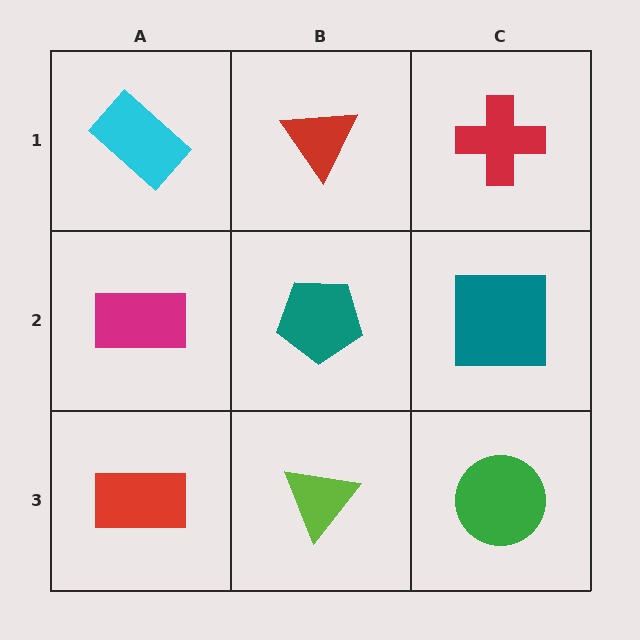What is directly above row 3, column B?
A teal pentagon.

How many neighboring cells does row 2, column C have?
3.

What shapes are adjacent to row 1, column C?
A teal square (row 2, column C), a red triangle (row 1, column B).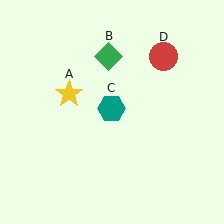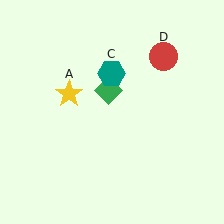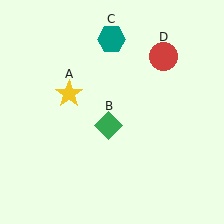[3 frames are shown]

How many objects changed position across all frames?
2 objects changed position: green diamond (object B), teal hexagon (object C).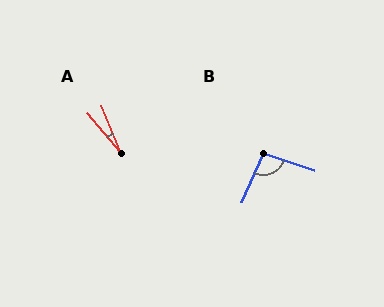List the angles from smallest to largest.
A (18°), B (95°).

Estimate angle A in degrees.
Approximately 18 degrees.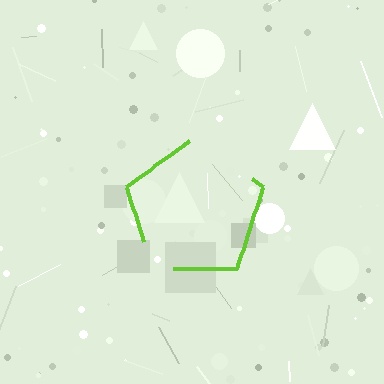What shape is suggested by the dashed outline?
The dashed outline suggests a pentagon.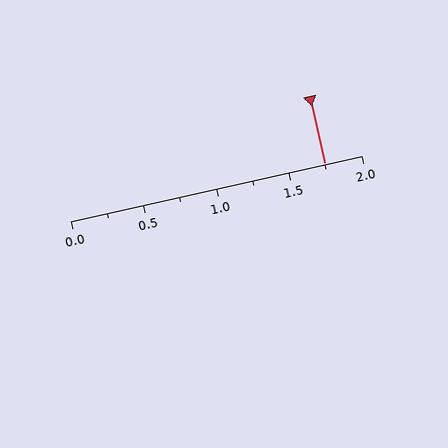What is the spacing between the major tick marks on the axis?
The major ticks are spaced 0.5 apart.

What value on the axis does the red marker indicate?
The marker indicates approximately 1.75.